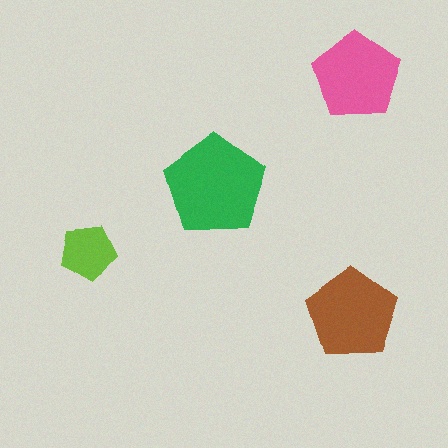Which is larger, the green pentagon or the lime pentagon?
The green one.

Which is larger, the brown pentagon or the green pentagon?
The green one.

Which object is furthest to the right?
The pink pentagon is rightmost.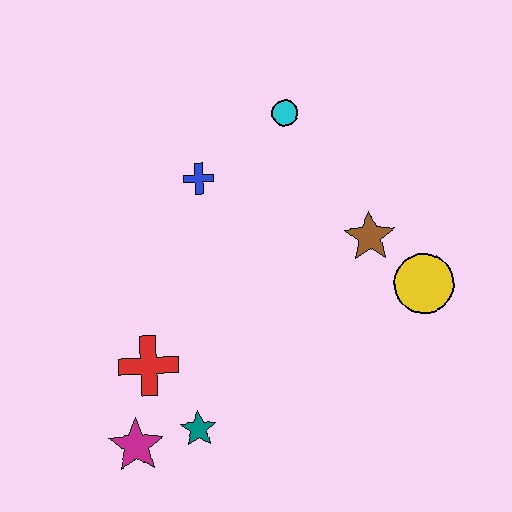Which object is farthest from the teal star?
The cyan circle is farthest from the teal star.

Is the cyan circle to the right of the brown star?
No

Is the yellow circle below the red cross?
No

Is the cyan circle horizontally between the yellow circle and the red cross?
Yes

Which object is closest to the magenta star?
The teal star is closest to the magenta star.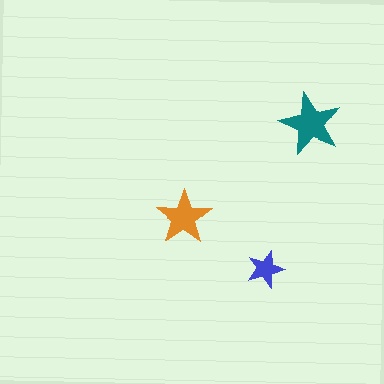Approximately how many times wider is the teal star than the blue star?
About 1.5 times wider.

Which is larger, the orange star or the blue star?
The orange one.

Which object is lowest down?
The blue star is bottommost.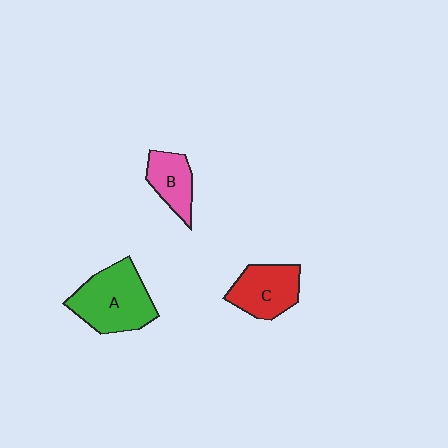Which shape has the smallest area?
Shape B (pink).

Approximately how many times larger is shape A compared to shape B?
Approximately 1.9 times.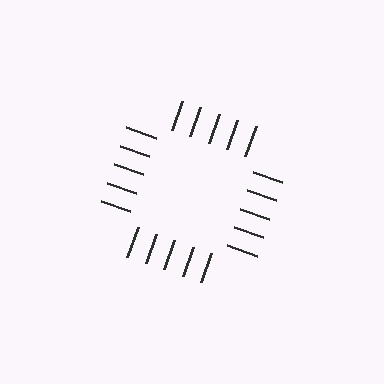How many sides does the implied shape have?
4 sides — the line-ends trace a square.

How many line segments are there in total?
20 — 5 along each of the 4 edges.